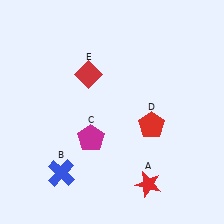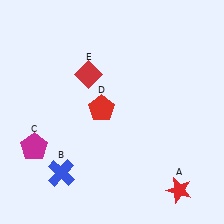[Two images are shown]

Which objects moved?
The objects that moved are: the red star (A), the magenta pentagon (C), the red pentagon (D).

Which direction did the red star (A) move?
The red star (A) moved right.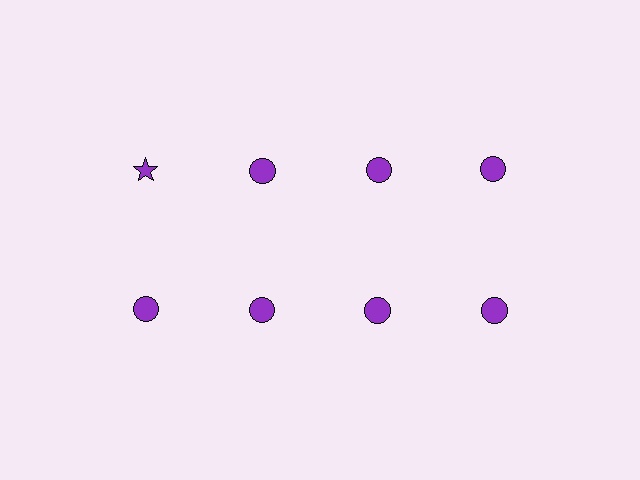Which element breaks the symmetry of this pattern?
The purple star in the top row, leftmost column breaks the symmetry. All other shapes are purple circles.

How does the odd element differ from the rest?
It has a different shape: star instead of circle.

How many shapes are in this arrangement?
There are 8 shapes arranged in a grid pattern.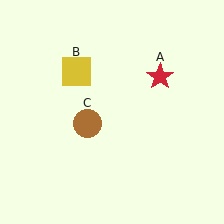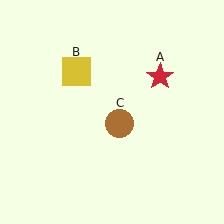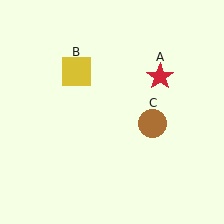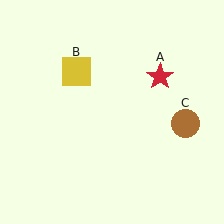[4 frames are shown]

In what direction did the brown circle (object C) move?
The brown circle (object C) moved right.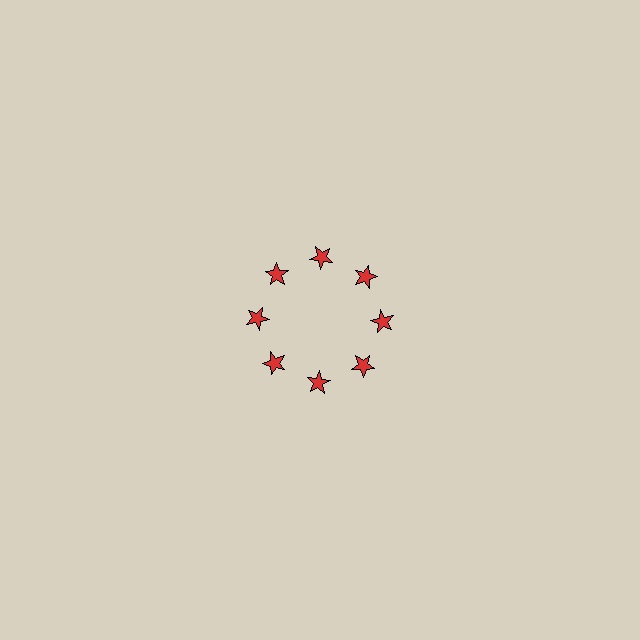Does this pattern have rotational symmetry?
Yes, this pattern has 8-fold rotational symmetry. It looks the same after rotating 45 degrees around the center.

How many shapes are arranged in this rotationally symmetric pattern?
There are 8 shapes, arranged in 8 groups of 1.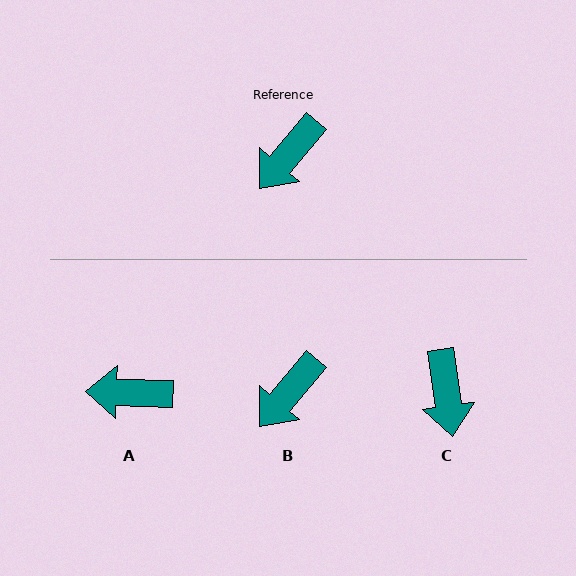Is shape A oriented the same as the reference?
No, it is off by about 51 degrees.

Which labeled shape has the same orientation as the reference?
B.